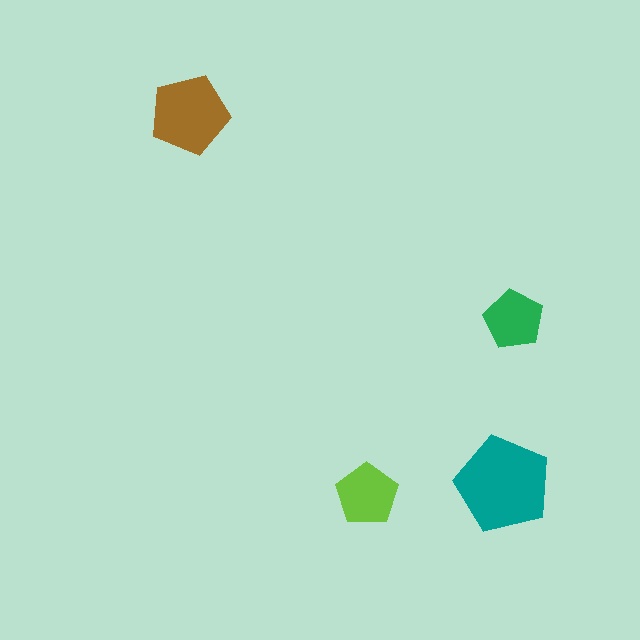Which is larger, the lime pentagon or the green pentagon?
The lime one.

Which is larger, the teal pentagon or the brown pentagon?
The teal one.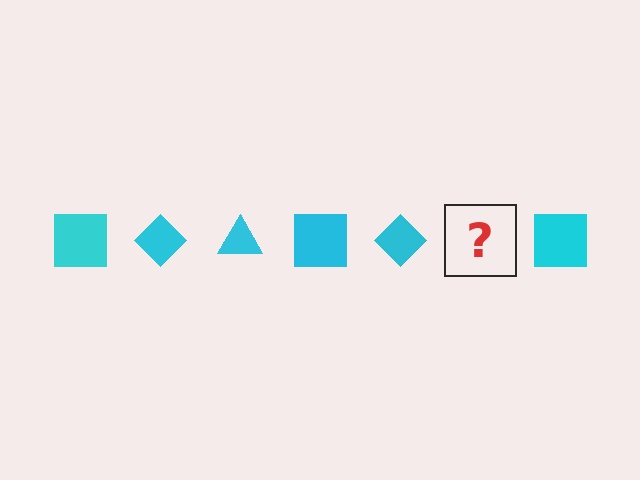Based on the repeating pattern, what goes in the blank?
The blank should be a cyan triangle.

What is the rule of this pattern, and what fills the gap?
The rule is that the pattern cycles through square, diamond, triangle shapes in cyan. The gap should be filled with a cyan triangle.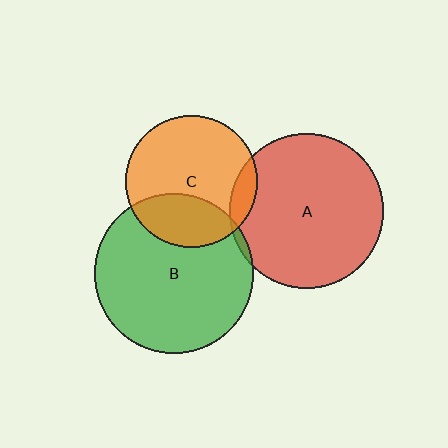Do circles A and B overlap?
Yes.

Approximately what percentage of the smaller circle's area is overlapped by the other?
Approximately 5%.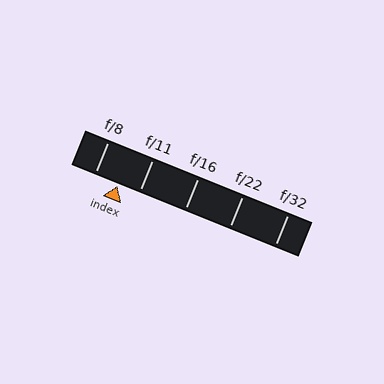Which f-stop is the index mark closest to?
The index mark is closest to f/11.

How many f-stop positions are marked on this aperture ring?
There are 5 f-stop positions marked.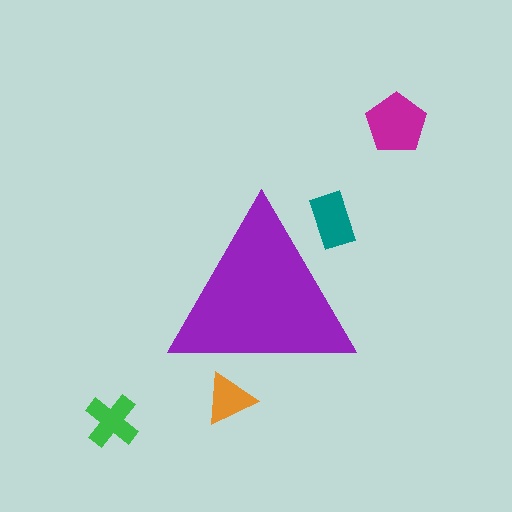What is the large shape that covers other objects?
A purple triangle.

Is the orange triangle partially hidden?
Yes, the orange triangle is partially hidden behind the purple triangle.